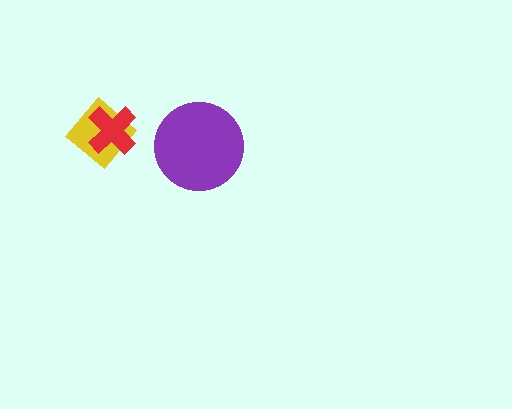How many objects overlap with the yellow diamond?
1 object overlaps with the yellow diamond.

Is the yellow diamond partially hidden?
Yes, it is partially covered by another shape.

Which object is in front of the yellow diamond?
The red cross is in front of the yellow diamond.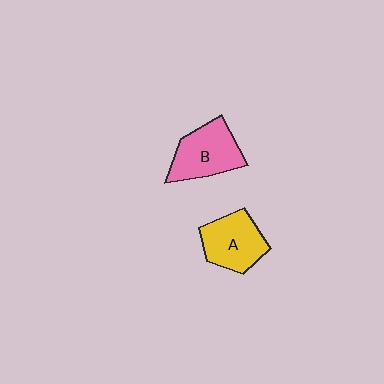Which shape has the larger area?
Shape B (pink).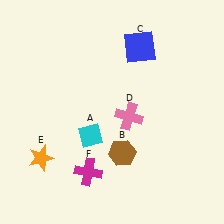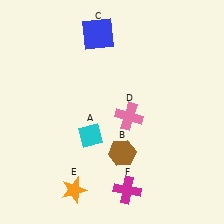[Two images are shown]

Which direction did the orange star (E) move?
The orange star (E) moved right.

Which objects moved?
The objects that moved are: the blue square (C), the orange star (E), the magenta cross (F).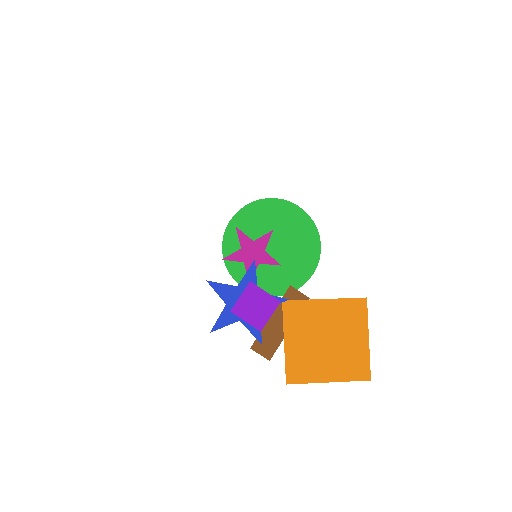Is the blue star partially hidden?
Yes, it is partially covered by another shape.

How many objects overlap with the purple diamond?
3 objects overlap with the purple diamond.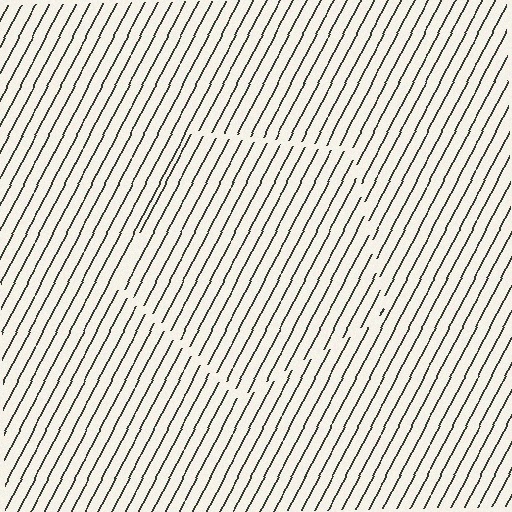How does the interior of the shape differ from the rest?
The interior of the shape contains the same grating, shifted by half a period — the contour is defined by the phase discontinuity where line-ends from the inner and outer gratings abut.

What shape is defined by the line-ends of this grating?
An illusory pentagon. The interior of the shape contains the same grating, shifted by half a period — the contour is defined by the phase discontinuity where line-ends from the inner and outer gratings abut.